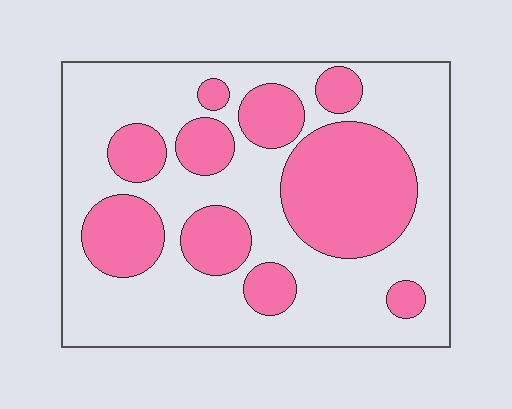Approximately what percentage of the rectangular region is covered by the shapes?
Approximately 35%.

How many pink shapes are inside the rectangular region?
10.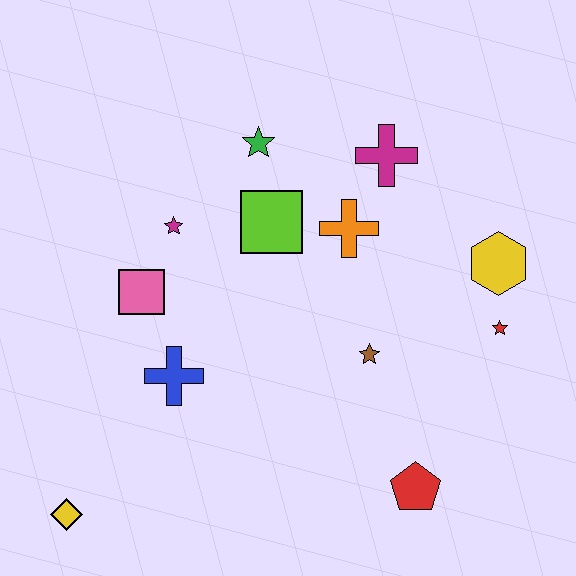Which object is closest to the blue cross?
The pink square is closest to the blue cross.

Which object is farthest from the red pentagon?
The green star is farthest from the red pentagon.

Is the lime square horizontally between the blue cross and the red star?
Yes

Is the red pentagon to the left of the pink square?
No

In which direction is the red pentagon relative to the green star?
The red pentagon is below the green star.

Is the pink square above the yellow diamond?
Yes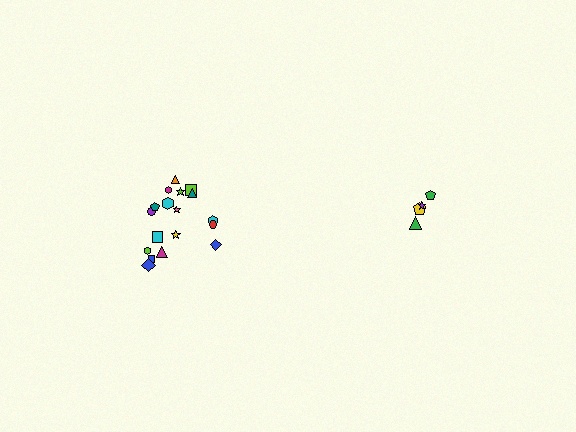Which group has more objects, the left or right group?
The left group.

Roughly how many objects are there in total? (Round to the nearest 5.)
Roughly 20 objects in total.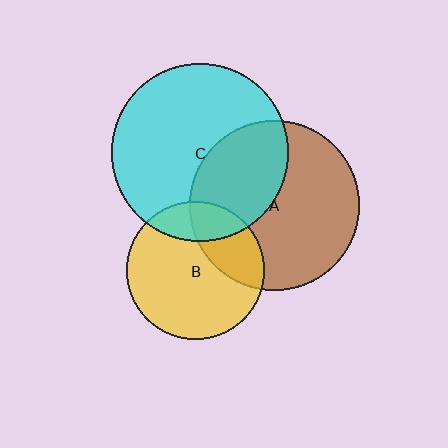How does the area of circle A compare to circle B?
Approximately 1.5 times.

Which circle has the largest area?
Circle C (cyan).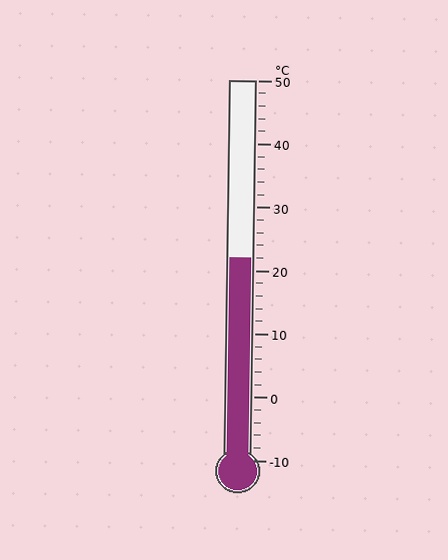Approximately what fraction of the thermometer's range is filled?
The thermometer is filled to approximately 55% of its range.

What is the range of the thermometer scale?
The thermometer scale ranges from -10°C to 50°C.